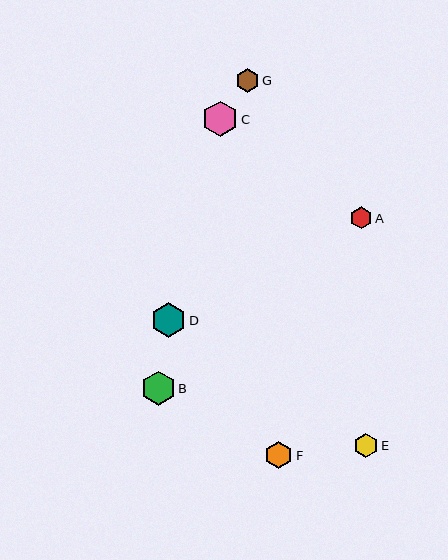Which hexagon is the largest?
Hexagon C is the largest with a size of approximately 35 pixels.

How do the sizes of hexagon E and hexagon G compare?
Hexagon E and hexagon G are approximately the same size.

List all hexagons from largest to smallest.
From largest to smallest: C, D, B, F, E, G, A.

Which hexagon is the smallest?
Hexagon A is the smallest with a size of approximately 22 pixels.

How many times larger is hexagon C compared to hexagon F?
Hexagon C is approximately 1.3 times the size of hexagon F.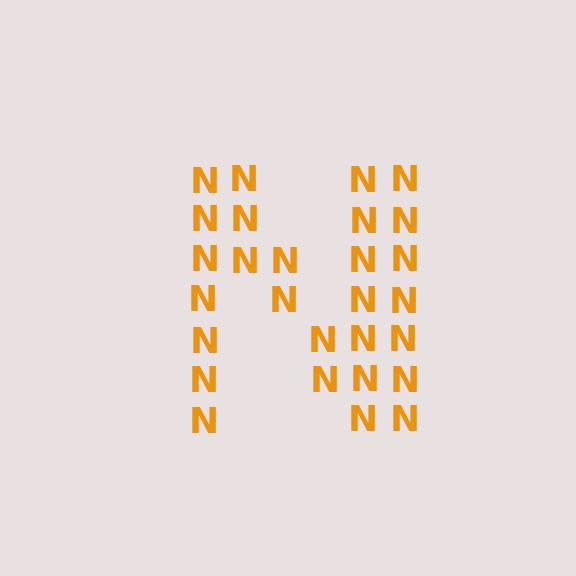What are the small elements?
The small elements are letter N's.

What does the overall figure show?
The overall figure shows the letter N.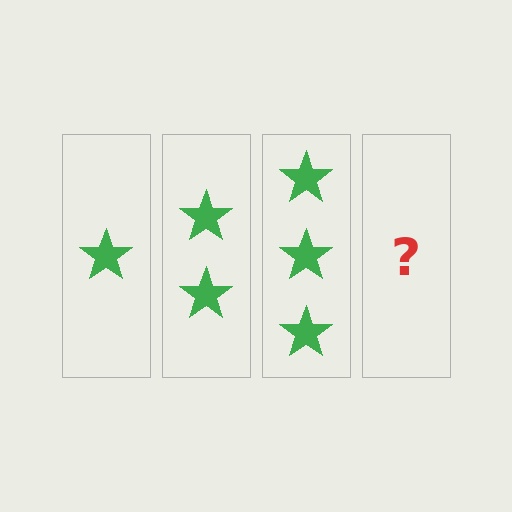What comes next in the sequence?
The next element should be 4 stars.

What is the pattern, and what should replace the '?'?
The pattern is that each step adds one more star. The '?' should be 4 stars.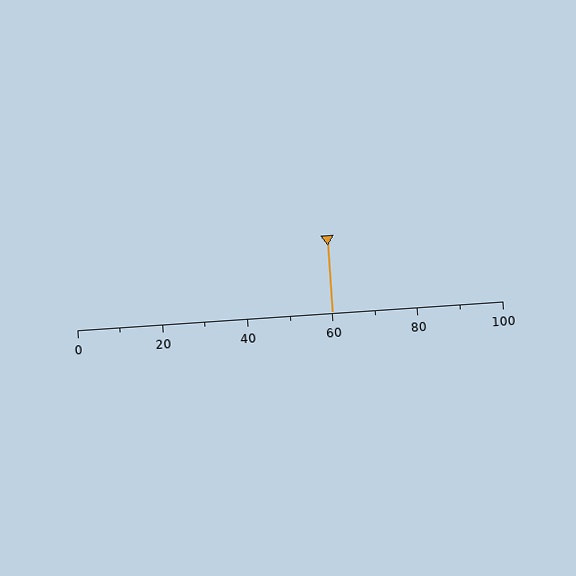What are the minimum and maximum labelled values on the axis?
The axis runs from 0 to 100.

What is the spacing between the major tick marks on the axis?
The major ticks are spaced 20 apart.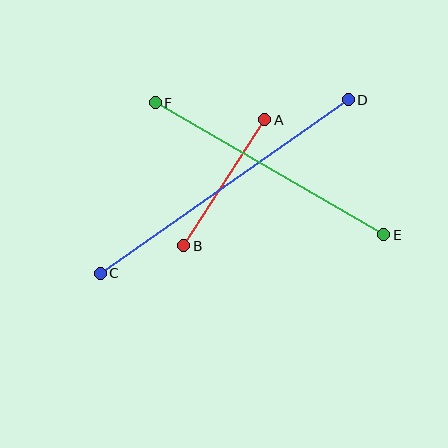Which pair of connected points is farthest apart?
Points C and D are farthest apart.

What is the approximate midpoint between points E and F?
The midpoint is at approximately (270, 169) pixels.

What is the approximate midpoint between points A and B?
The midpoint is at approximately (224, 183) pixels.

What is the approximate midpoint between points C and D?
The midpoint is at approximately (224, 187) pixels.